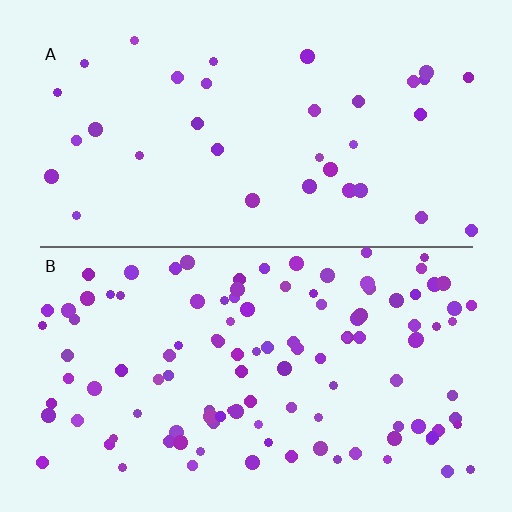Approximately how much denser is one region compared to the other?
Approximately 3.2× — region B over region A.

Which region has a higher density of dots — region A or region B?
B (the bottom).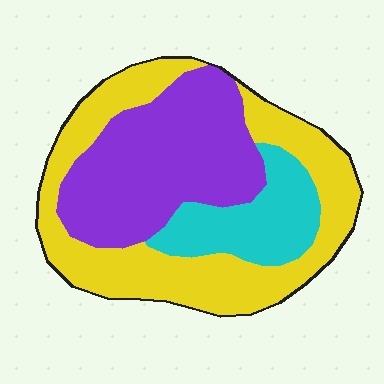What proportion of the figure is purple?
Purple covers about 40% of the figure.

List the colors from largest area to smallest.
From largest to smallest: yellow, purple, cyan.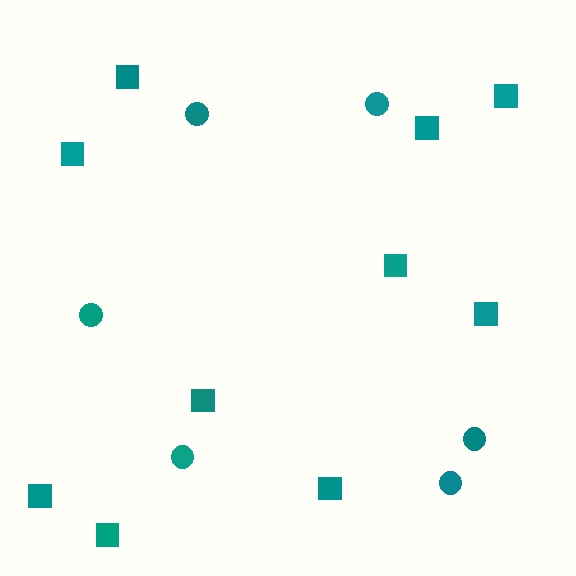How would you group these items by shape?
There are 2 groups: one group of squares (10) and one group of circles (6).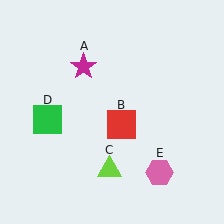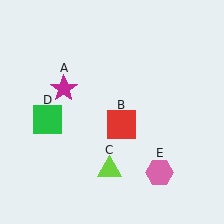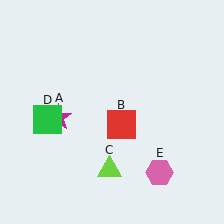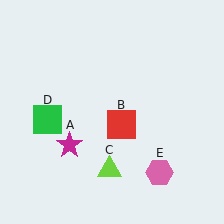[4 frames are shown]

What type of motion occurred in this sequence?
The magenta star (object A) rotated counterclockwise around the center of the scene.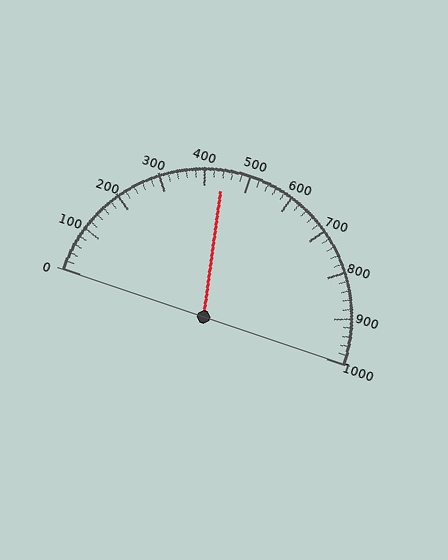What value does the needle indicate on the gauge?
The needle indicates approximately 440.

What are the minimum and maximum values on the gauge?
The gauge ranges from 0 to 1000.